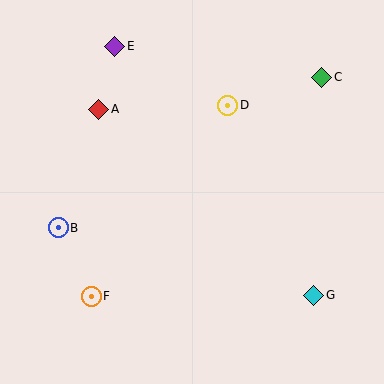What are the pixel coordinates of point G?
Point G is at (314, 295).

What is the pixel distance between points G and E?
The distance between G and E is 319 pixels.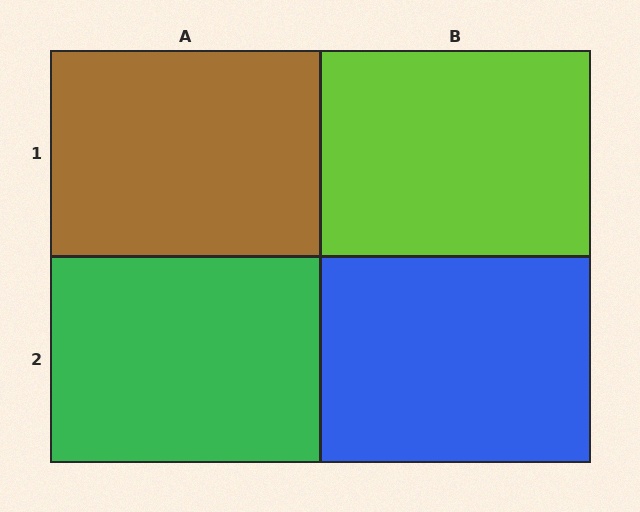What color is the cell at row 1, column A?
Brown.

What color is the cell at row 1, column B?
Lime.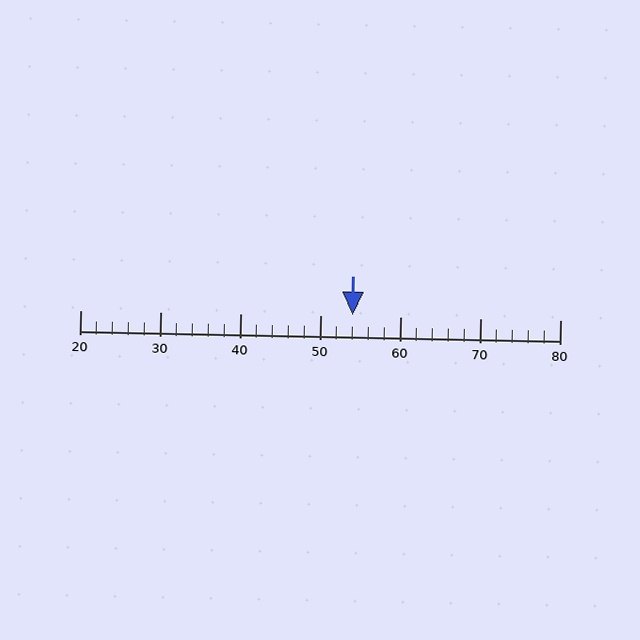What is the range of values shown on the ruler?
The ruler shows values from 20 to 80.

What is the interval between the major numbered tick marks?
The major tick marks are spaced 10 units apart.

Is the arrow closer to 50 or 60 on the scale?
The arrow is closer to 50.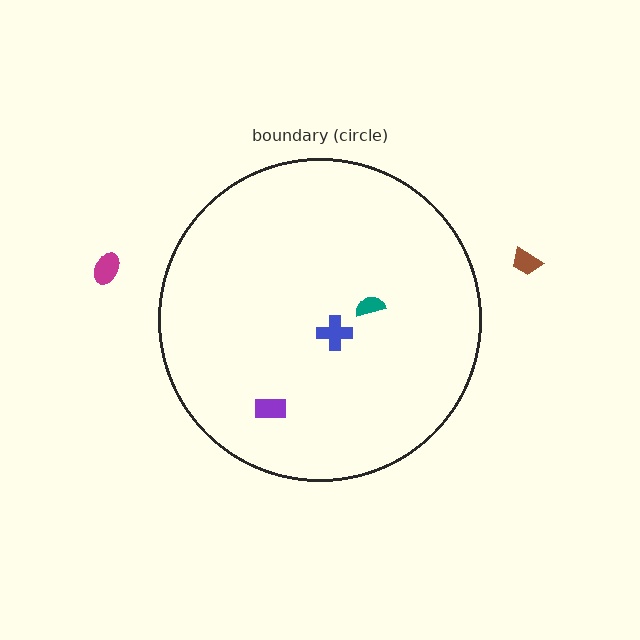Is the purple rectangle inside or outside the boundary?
Inside.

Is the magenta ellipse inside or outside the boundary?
Outside.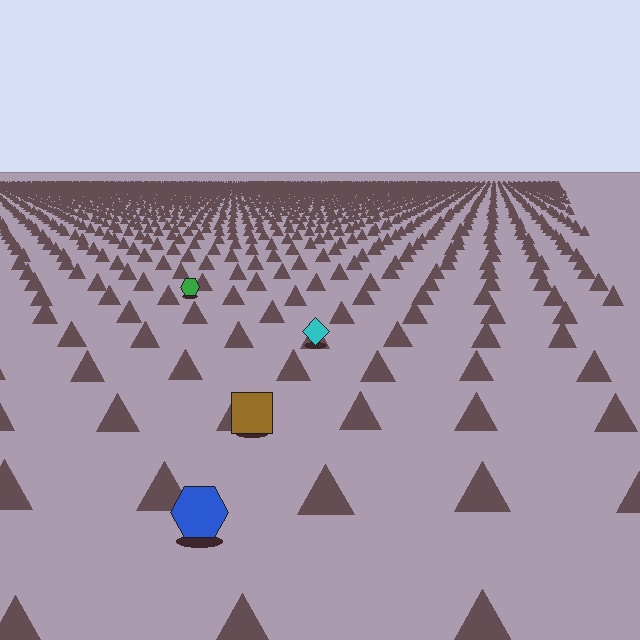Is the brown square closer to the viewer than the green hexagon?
Yes. The brown square is closer — you can tell from the texture gradient: the ground texture is coarser near it.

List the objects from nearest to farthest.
From nearest to farthest: the blue hexagon, the brown square, the cyan diamond, the green hexagon.